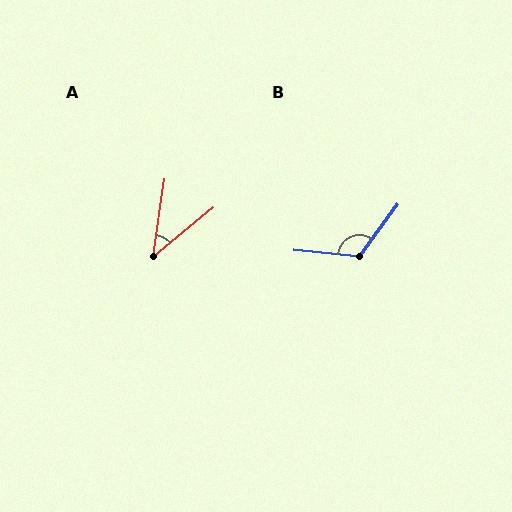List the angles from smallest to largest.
A (43°), B (121°).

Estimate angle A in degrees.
Approximately 43 degrees.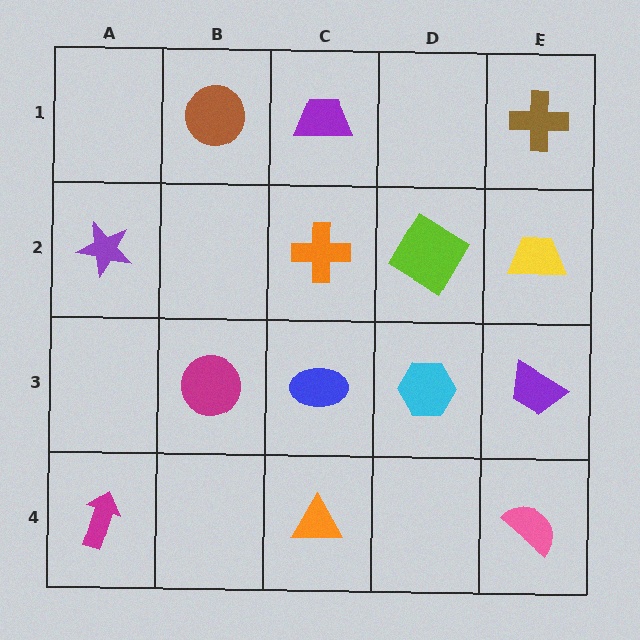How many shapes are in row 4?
3 shapes.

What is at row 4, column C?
An orange triangle.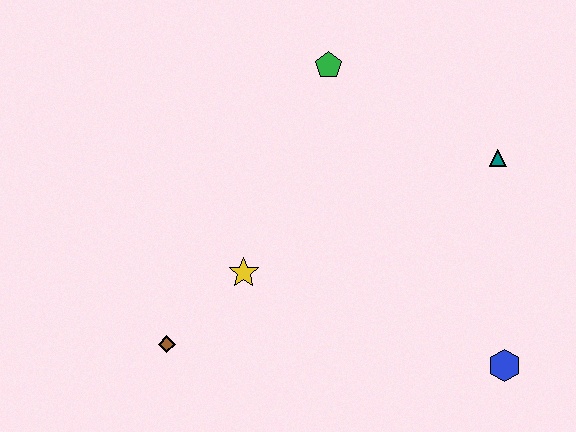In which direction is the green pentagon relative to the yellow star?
The green pentagon is above the yellow star.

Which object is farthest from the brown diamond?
The teal triangle is farthest from the brown diamond.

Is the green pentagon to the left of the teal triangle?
Yes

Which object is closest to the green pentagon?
The teal triangle is closest to the green pentagon.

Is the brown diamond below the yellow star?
Yes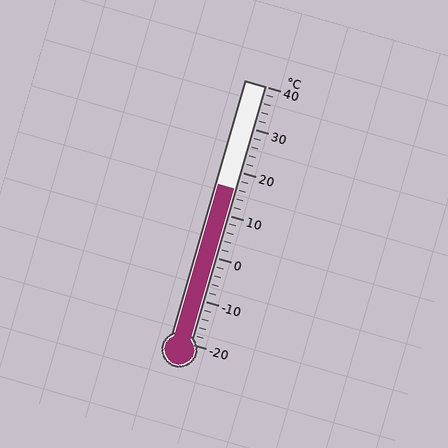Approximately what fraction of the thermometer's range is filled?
The thermometer is filled to approximately 60% of its range.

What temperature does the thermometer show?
The thermometer shows approximately 16°C.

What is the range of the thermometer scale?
The thermometer scale ranges from -20°C to 40°C.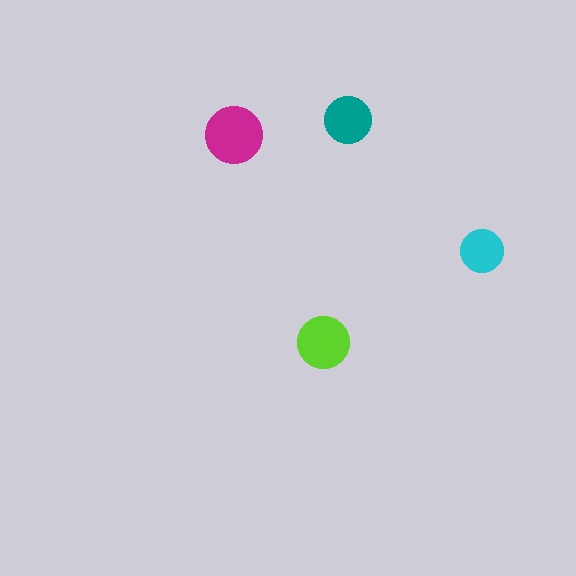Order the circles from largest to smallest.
the magenta one, the lime one, the teal one, the cyan one.